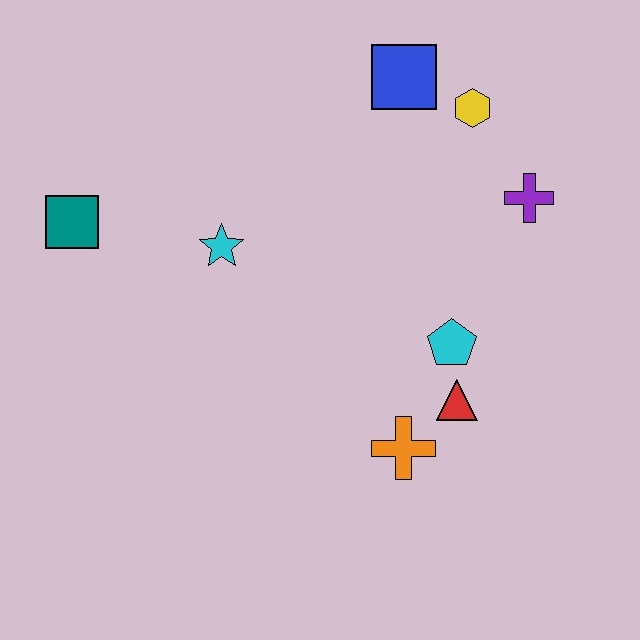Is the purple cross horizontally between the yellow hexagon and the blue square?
No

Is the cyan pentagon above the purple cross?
No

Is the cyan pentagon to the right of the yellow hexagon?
No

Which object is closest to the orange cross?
The red triangle is closest to the orange cross.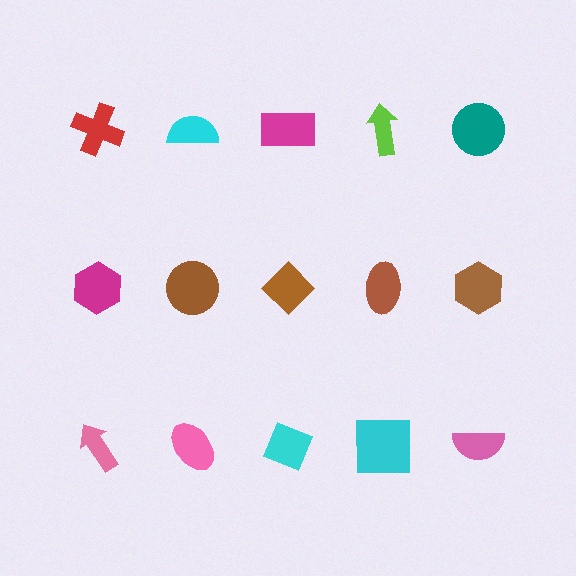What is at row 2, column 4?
A brown ellipse.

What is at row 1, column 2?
A cyan semicircle.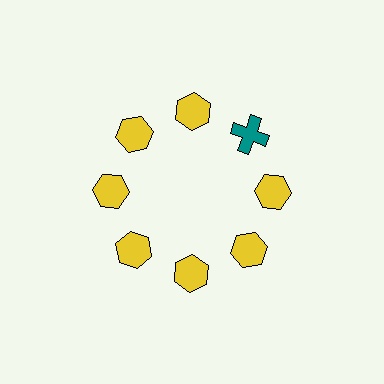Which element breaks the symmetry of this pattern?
The teal cross at roughly the 2 o'clock position breaks the symmetry. All other shapes are yellow hexagons.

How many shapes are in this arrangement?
There are 8 shapes arranged in a ring pattern.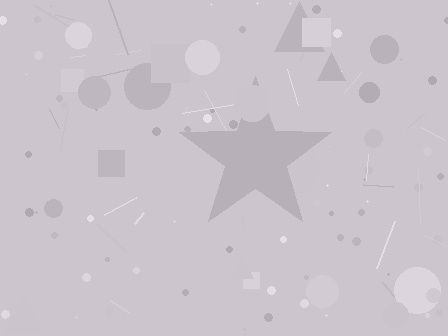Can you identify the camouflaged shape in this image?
The camouflaged shape is a star.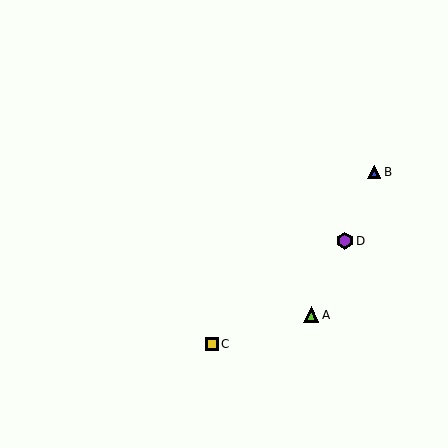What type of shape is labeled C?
Shape C is a yellow square.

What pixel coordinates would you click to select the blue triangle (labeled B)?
Click at (374, 172) to select the blue triangle B.